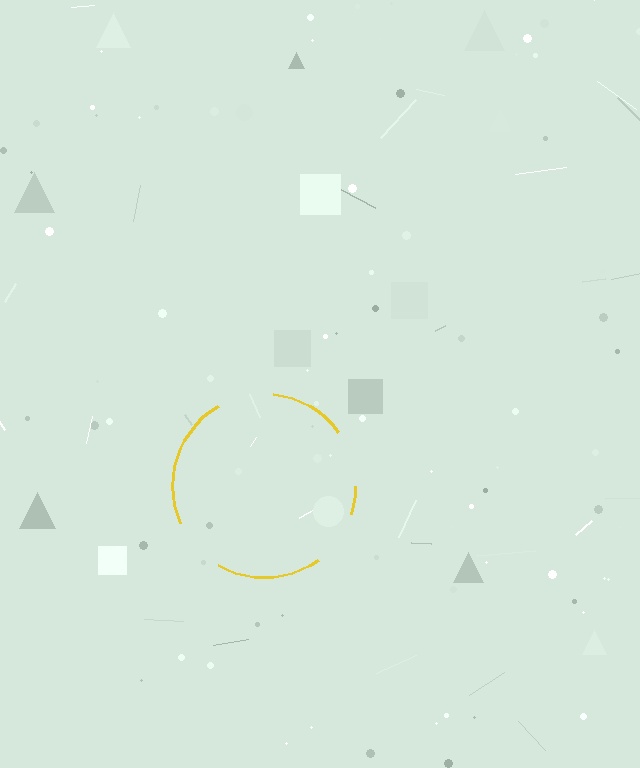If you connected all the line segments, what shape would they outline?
They would outline a circle.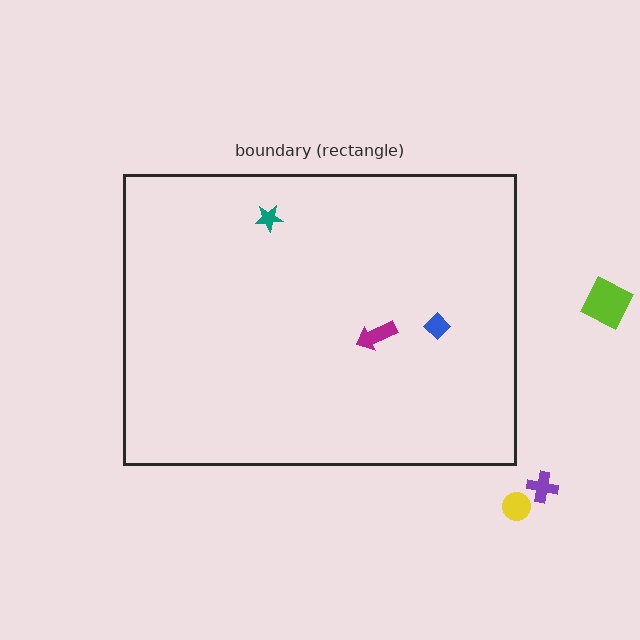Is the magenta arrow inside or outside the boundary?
Inside.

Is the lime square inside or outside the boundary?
Outside.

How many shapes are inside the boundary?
3 inside, 3 outside.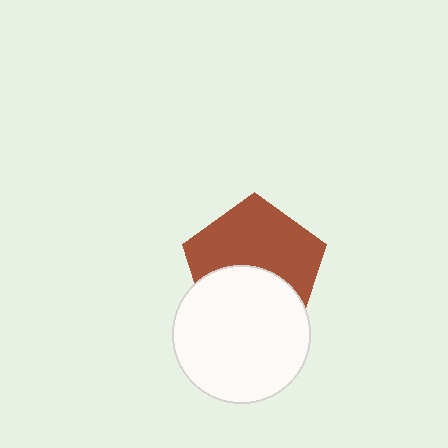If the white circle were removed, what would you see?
You would see the complete brown pentagon.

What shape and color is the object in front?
The object in front is a white circle.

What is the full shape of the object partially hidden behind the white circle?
The partially hidden object is a brown pentagon.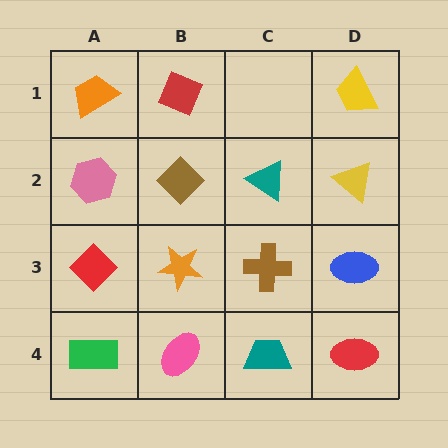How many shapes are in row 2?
4 shapes.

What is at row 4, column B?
A pink ellipse.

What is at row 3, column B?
An orange star.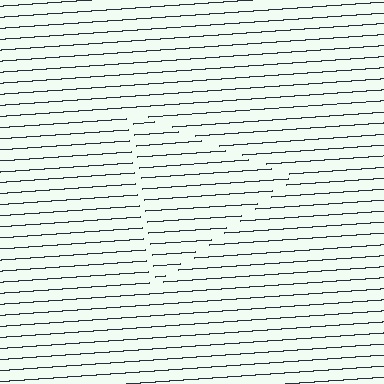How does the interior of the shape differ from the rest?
The interior of the shape contains the same grating, shifted by half a period — the contour is defined by the phase discontinuity where line-ends from the inner and outer gratings abut.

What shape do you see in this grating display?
An illusory triangle. The interior of the shape contains the same grating, shifted by half a period — the contour is defined by the phase discontinuity where line-ends from the inner and outer gratings abut.